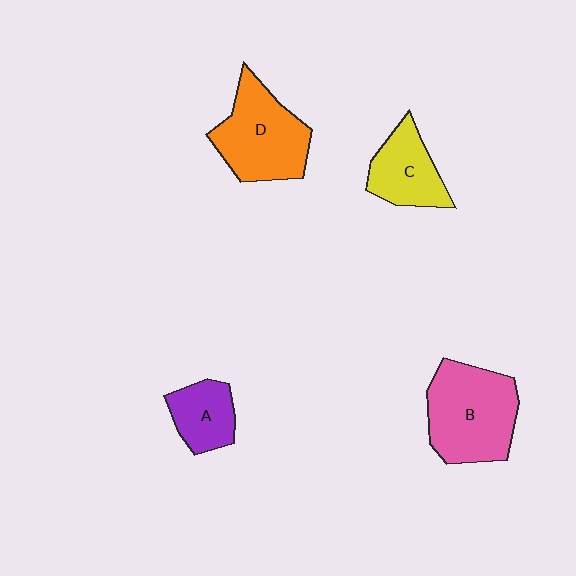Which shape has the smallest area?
Shape A (purple).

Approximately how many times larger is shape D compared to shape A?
Approximately 1.8 times.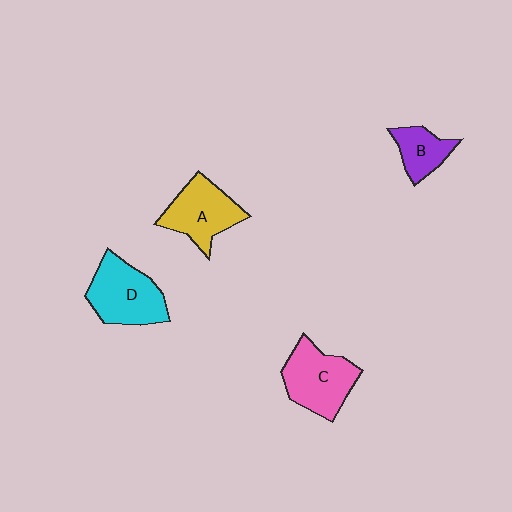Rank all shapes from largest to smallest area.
From largest to smallest: D (cyan), C (pink), A (yellow), B (purple).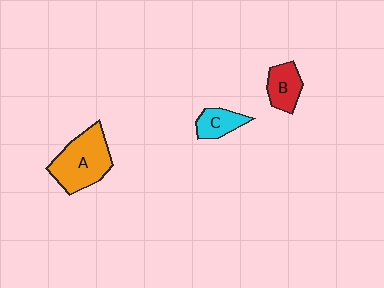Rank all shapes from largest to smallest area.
From largest to smallest: A (orange), B (red), C (cyan).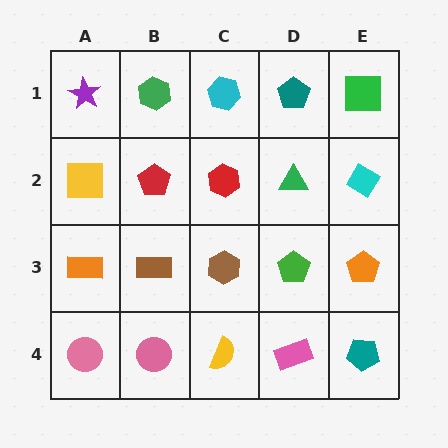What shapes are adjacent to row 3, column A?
A yellow square (row 2, column A), a pink circle (row 4, column A), a brown rectangle (row 3, column B).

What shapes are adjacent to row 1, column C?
A red hexagon (row 2, column C), a green hexagon (row 1, column B), a teal pentagon (row 1, column D).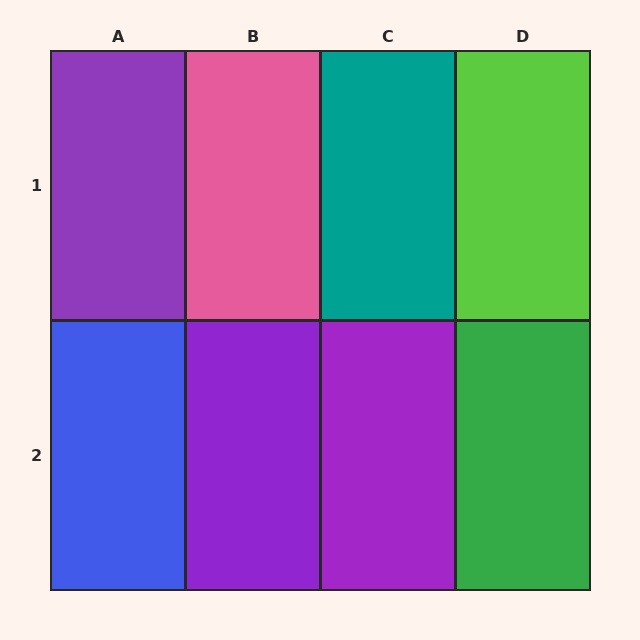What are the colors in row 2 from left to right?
Blue, purple, purple, green.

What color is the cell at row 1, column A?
Purple.